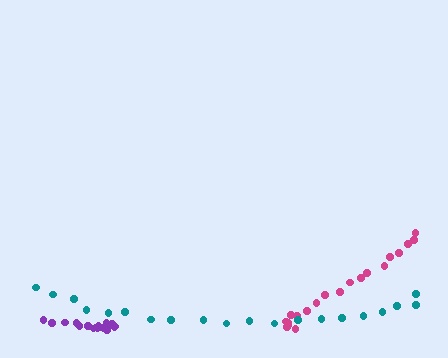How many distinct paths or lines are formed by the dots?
There are 3 distinct paths.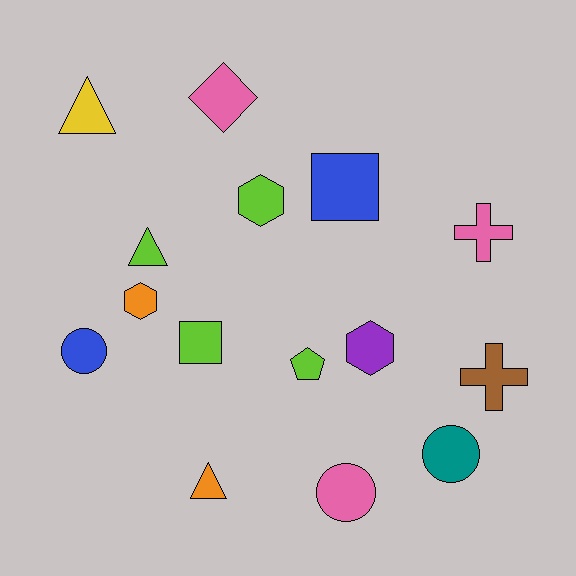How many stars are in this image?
There are no stars.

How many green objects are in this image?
There are no green objects.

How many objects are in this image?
There are 15 objects.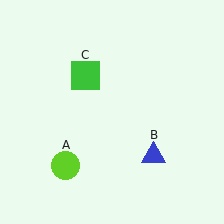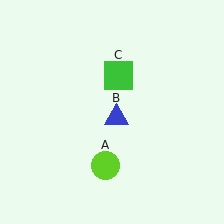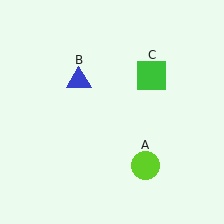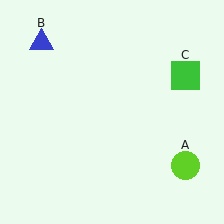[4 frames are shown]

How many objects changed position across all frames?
3 objects changed position: lime circle (object A), blue triangle (object B), green square (object C).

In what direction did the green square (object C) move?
The green square (object C) moved right.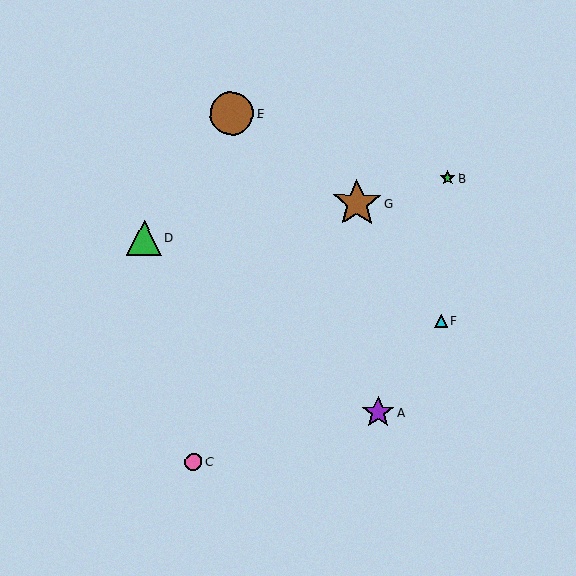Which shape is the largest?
The brown star (labeled G) is the largest.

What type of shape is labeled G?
Shape G is a brown star.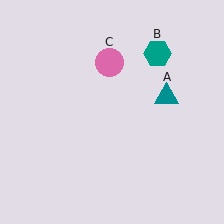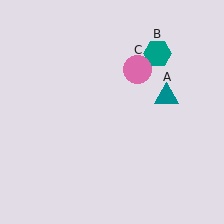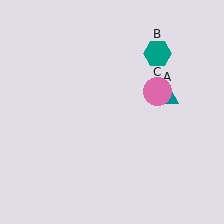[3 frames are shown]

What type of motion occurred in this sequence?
The pink circle (object C) rotated clockwise around the center of the scene.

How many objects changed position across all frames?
1 object changed position: pink circle (object C).